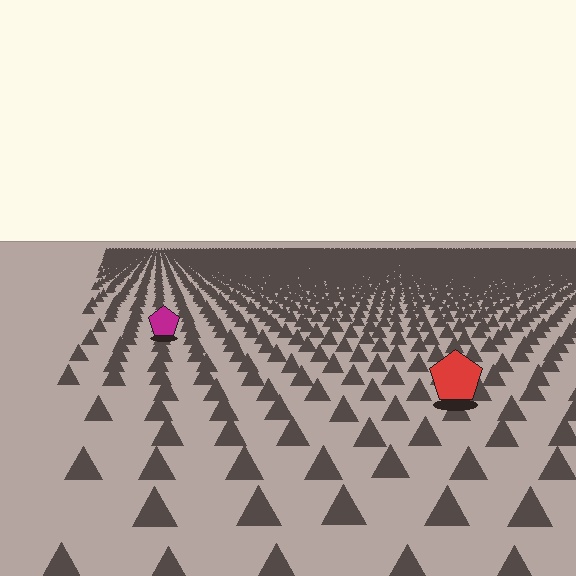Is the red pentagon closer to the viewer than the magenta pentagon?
Yes. The red pentagon is closer — you can tell from the texture gradient: the ground texture is coarser near it.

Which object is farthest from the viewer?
The magenta pentagon is farthest from the viewer. It appears smaller and the ground texture around it is denser.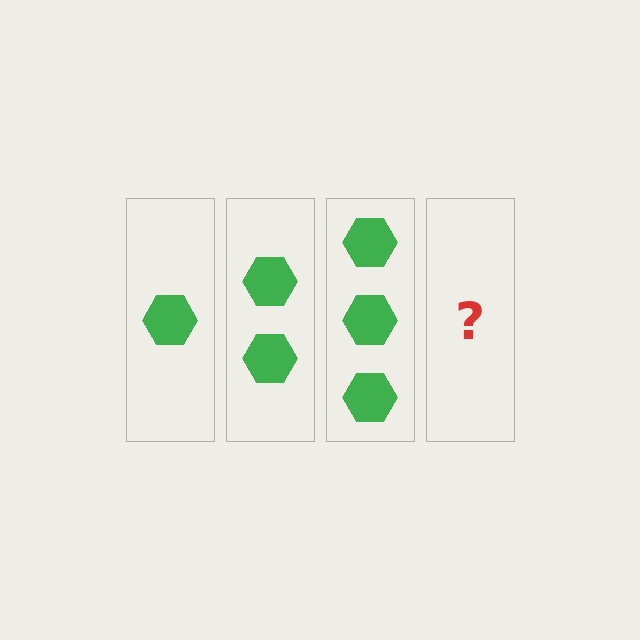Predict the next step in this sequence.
The next step is 4 hexagons.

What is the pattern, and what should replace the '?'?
The pattern is that each step adds one more hexagon. The '?' should be 4 hexagons.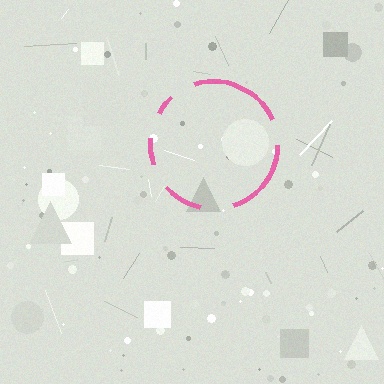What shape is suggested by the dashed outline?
The dashed outline suggests a circle.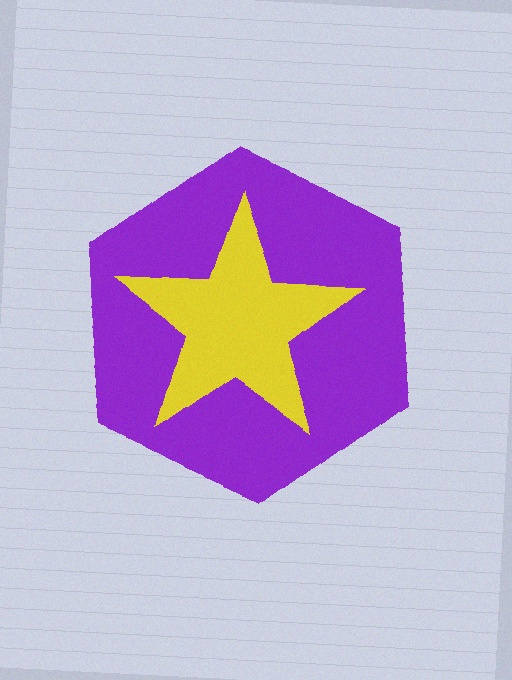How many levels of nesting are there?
2.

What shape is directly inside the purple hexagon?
The yellow star.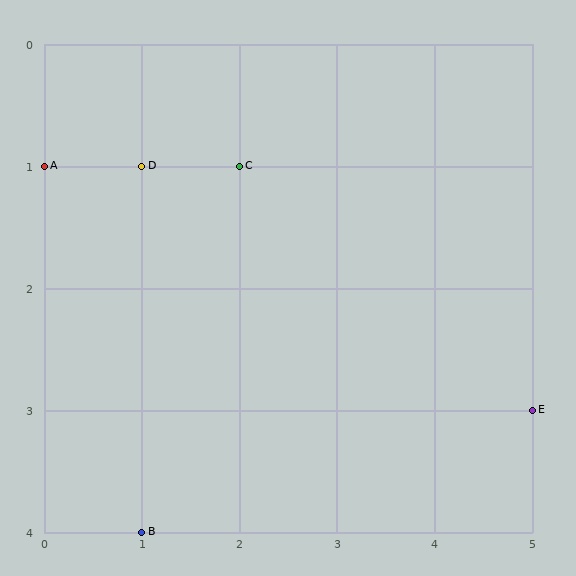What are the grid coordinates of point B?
Point B is at grid coordinates (1, 4).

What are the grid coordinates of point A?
Point A is at grid coordinates (0, 1).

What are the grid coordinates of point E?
Point E is at grid coordinates (5, 3).